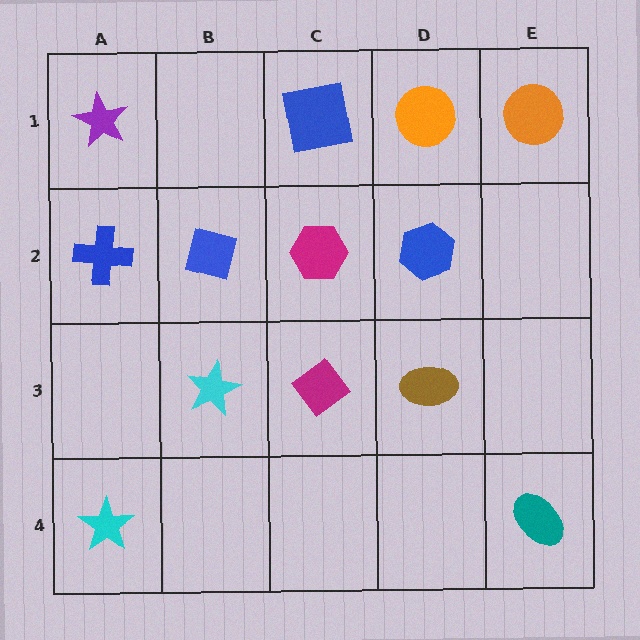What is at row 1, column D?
An orange circle.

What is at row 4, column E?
A teal ellipse.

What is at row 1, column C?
A blue square.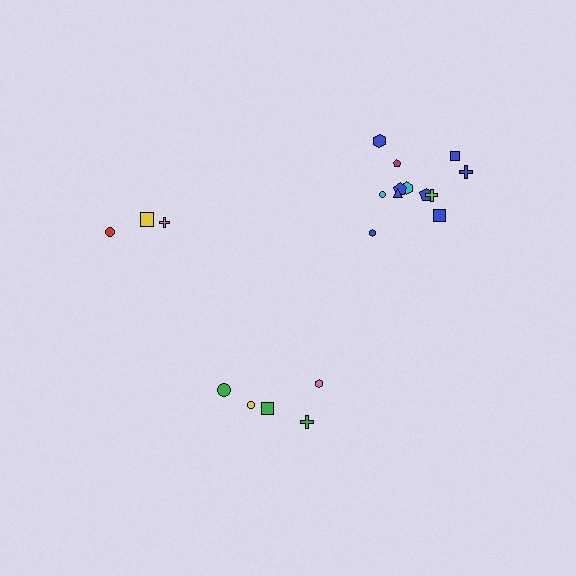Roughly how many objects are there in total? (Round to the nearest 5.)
Roughly 20 objects in total.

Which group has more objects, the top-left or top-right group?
The top-right group.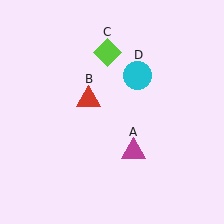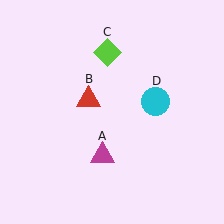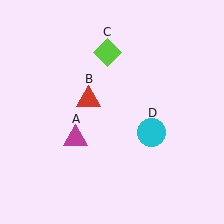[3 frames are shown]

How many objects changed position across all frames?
2 objects changed position: magenta triangle (object A), cyan circle (object D).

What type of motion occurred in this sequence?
The magenta triangle (object A), cyan circle (object D) rotated clockwise around the center of the scene.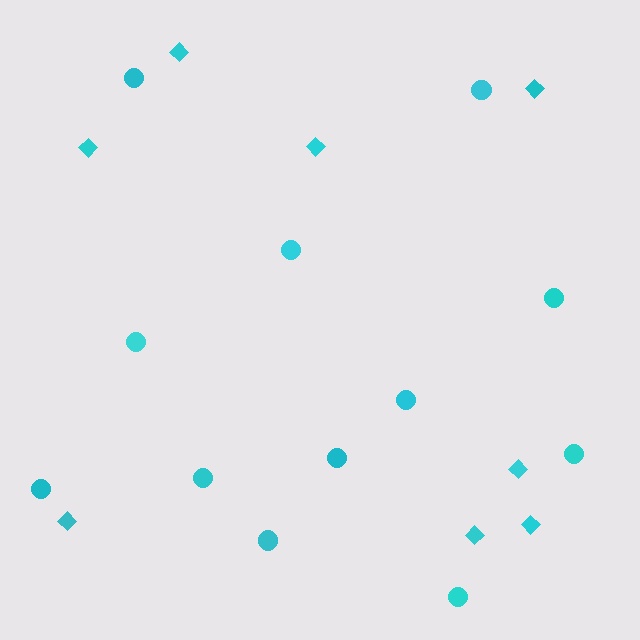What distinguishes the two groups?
There are 2 groups: one group of diamonds (8) and one group of circles (12).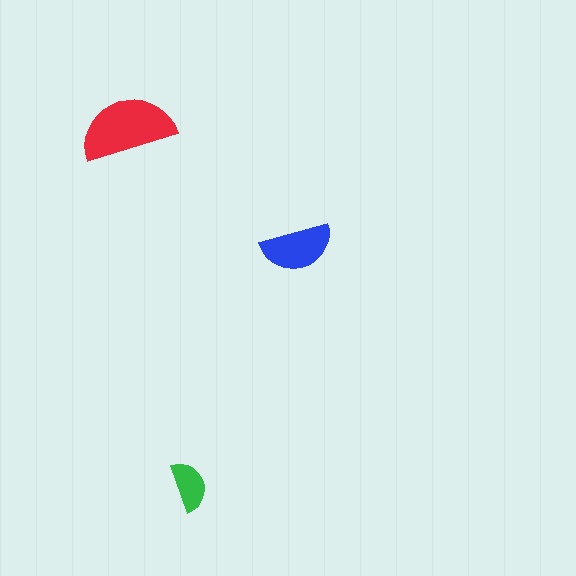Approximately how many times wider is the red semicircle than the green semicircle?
About 2 times wider.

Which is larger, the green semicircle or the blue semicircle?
The blue one.